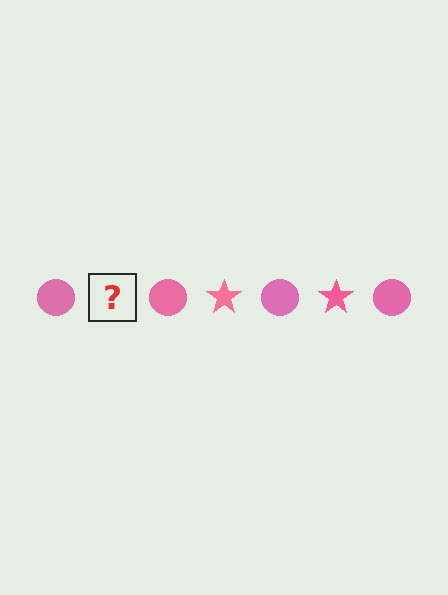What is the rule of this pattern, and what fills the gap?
The rule is that the pattern cycles through circle, star shapes in pink. The gap should be filled with a pink star.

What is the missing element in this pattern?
The missing element is a pink star.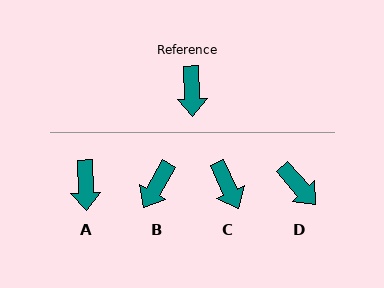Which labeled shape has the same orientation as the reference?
A.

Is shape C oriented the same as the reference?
No, it is off by about 23 degrees.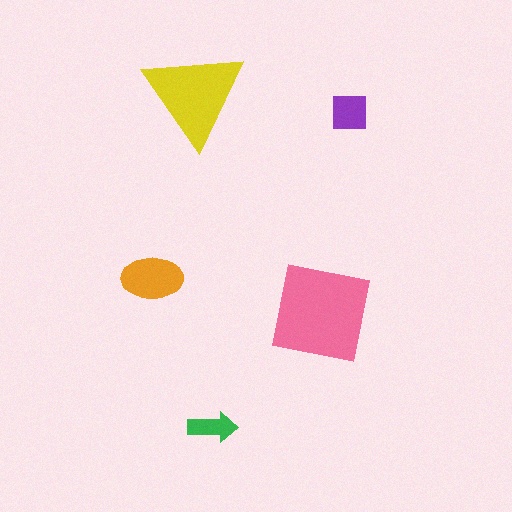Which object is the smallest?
The green arrow.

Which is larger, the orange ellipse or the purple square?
The orange ellipse.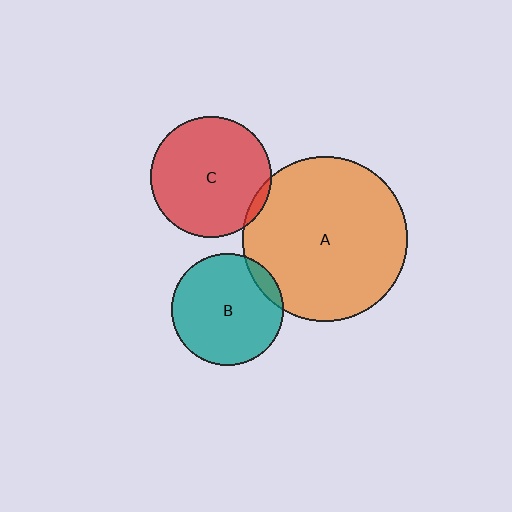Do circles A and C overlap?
Yes.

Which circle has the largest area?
Circle A (orange).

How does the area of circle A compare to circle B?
Approximately 2.2 times.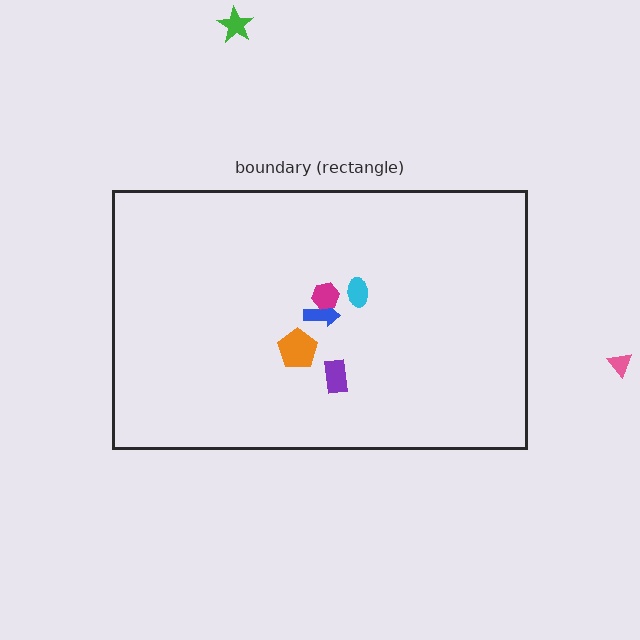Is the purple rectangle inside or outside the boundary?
Inside.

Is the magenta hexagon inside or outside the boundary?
Inside.